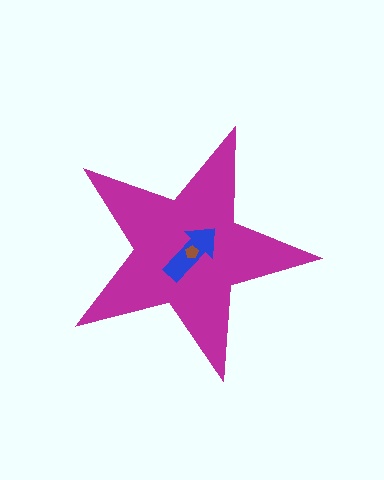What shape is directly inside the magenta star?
The blue arrow.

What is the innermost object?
The brown pentagon.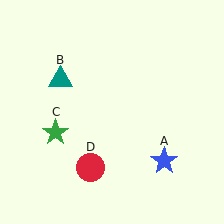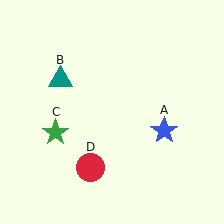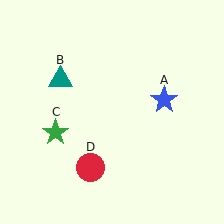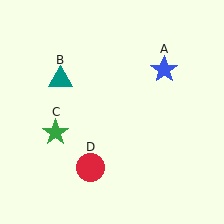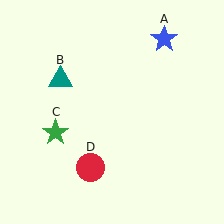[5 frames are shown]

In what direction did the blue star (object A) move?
The blue star (object A) moved up.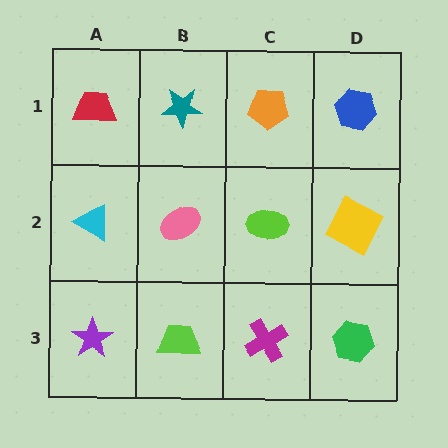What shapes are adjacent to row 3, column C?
A lime ellipse (row 2, column C), a lime trapezoid (row 3, column B), a green hexagon (row 3, column D).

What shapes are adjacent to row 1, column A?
A cyan triangle (row 2, column A), a teal star (row 1, column B).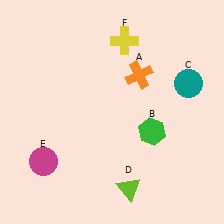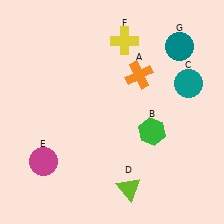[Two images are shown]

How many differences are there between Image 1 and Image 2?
There is 1 difference between the two images.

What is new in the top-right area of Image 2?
A teal circle (G) was added in the top-right area of Image 2.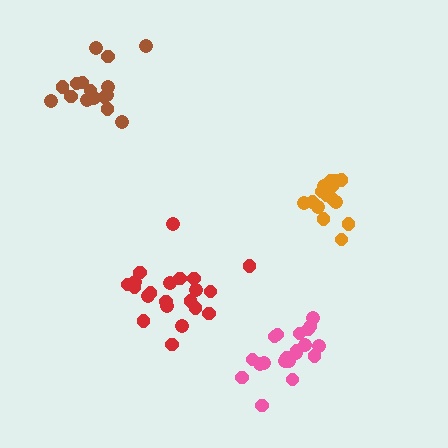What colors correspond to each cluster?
The clusters are colored: orange, brown, red, pink.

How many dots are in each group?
Group 1: 15 dots, Group 2: 16 dots, Group 3: 21 dots, Group 4: 20 dots (72 total).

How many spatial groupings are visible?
There are 4 spatial groupings.